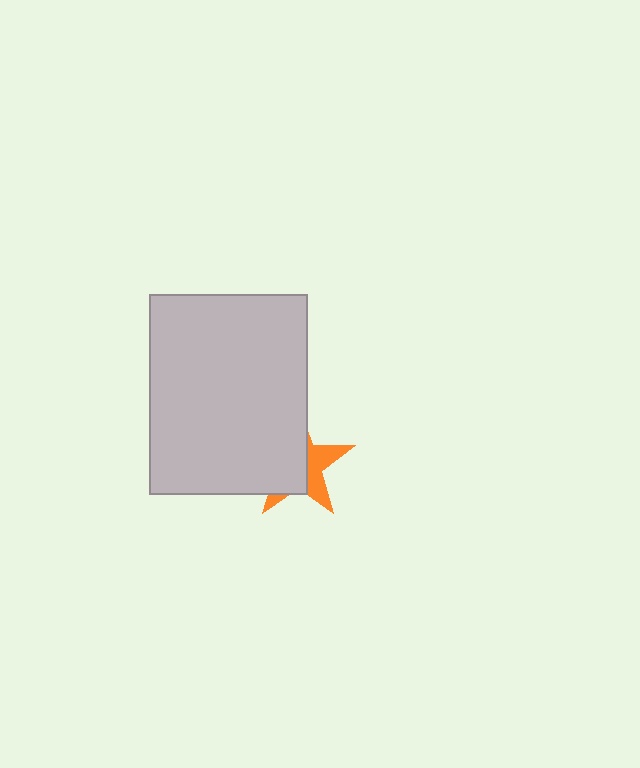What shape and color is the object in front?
The object in front is a light gray rectangle.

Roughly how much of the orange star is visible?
A small part of it is visible (roughly 39%).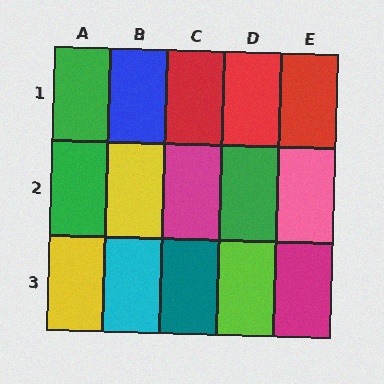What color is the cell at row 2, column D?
Green.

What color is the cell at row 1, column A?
Green.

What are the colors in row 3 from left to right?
Yellow, cyan, teal, lime, magenta.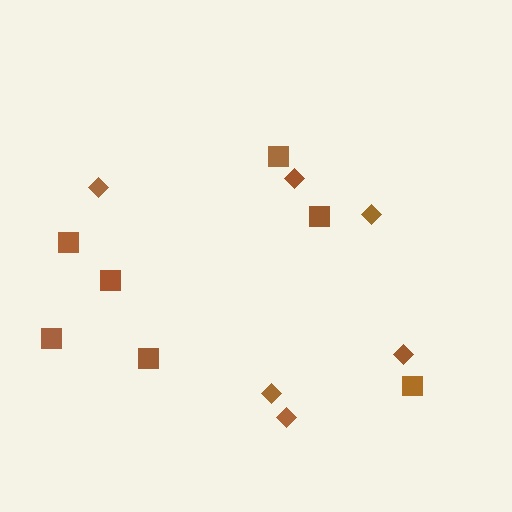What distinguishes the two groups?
There are 2 groups: one group of diamonds (6) and one group of squares (7).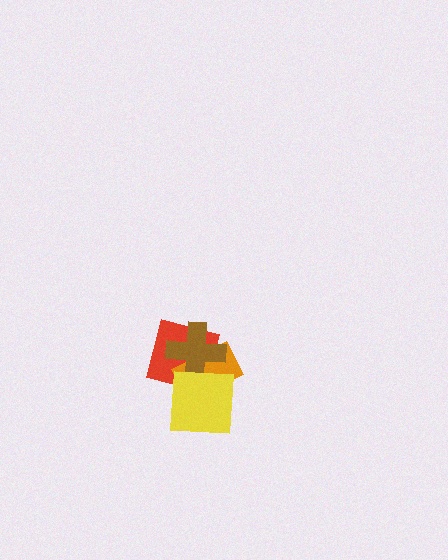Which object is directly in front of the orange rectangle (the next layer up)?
The brown cross is directly in front of the orange rectangle.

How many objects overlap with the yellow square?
3 objects overlap with the yellow square.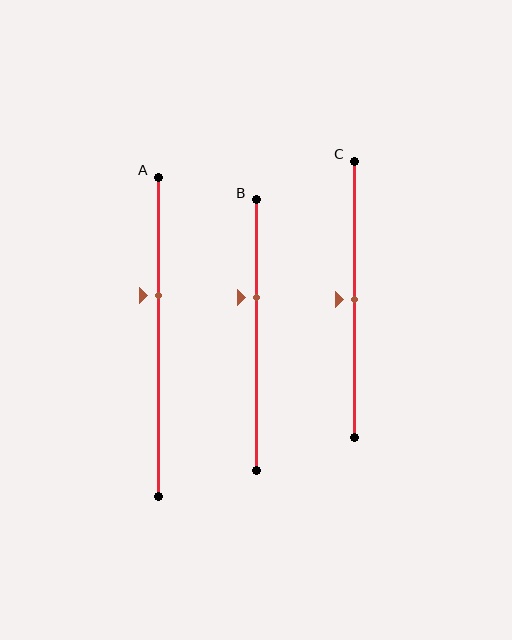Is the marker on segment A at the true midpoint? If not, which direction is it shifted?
No, the marker on segment A is shifted upward by about 13% of the segment length.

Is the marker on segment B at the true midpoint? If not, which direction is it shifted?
No, the marker on segment B is shifted upward by about 14% of the segment length.